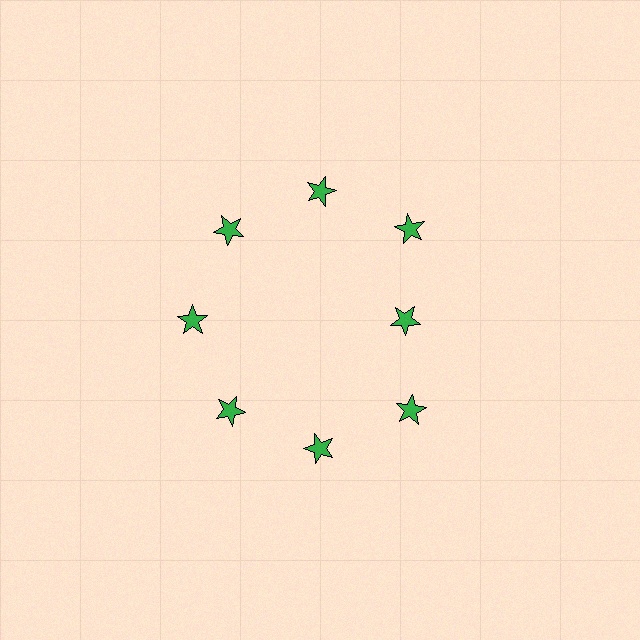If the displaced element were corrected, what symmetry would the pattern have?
It would have 8-fold rotational symmetry — the pattern would map onto itself every 45 degrees.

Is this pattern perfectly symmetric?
No. The 8 green stars are arranged in a ring, but one element near the 3 o'clock position is pulled inward toward the center, breaking the 8-fold rotational symmetry.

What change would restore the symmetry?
The symmetry would be restored by moving it outward, back onto the ring so that all 8 stars sit at equal angles and equal distance from the center.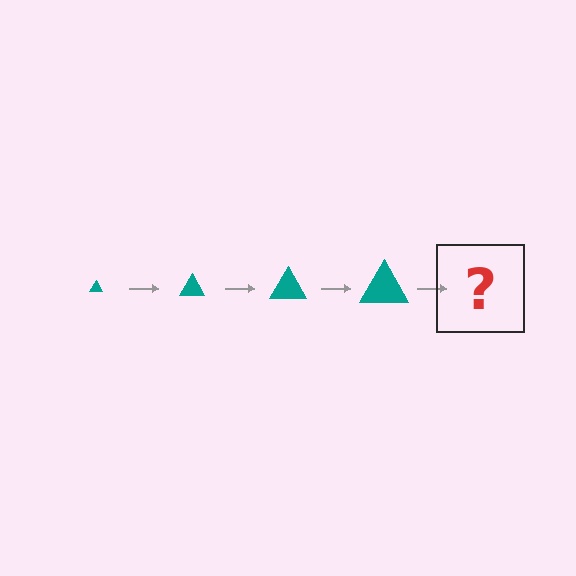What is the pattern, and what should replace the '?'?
The pattern is that the triangle gets progressively larger each step. The '?' should be a teal triangle, larger than the previous one.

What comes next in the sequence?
The next element should be a teal triangle, larger than the previous one.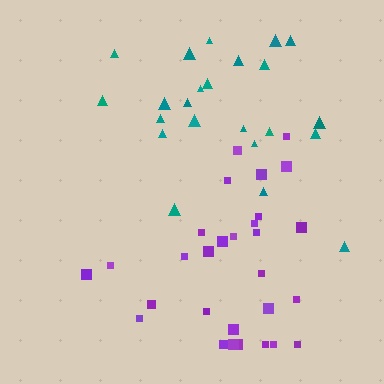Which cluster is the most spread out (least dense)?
Teal.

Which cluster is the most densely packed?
Purple.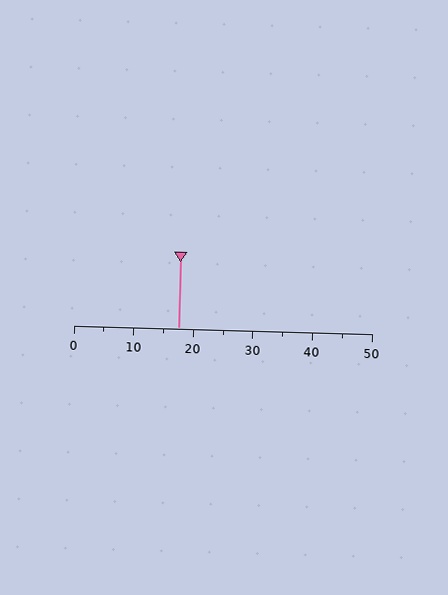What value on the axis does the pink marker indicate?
The marker indicates approximately 17.5.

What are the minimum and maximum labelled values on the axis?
The axis runs from 0 to 50.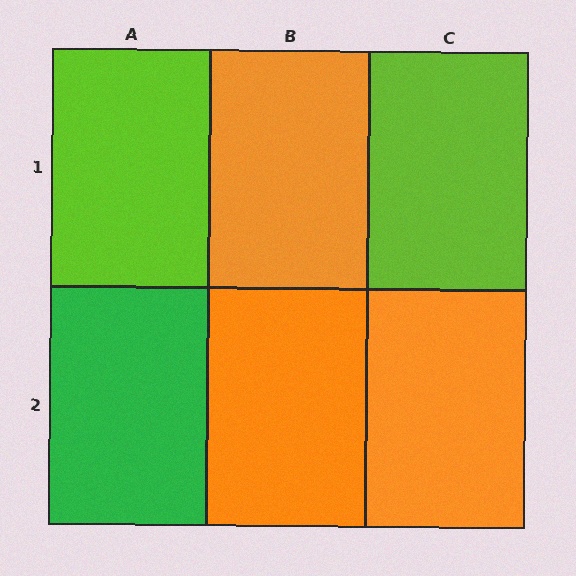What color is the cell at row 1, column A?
Lime.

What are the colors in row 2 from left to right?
Green, orange, orange.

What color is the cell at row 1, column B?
Orange.